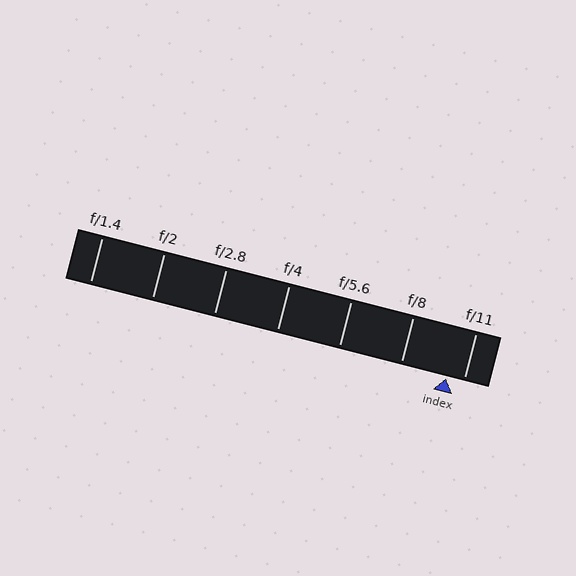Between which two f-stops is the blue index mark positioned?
The index mark is between f/8 and f/11.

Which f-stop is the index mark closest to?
The index mark is closest to f/11.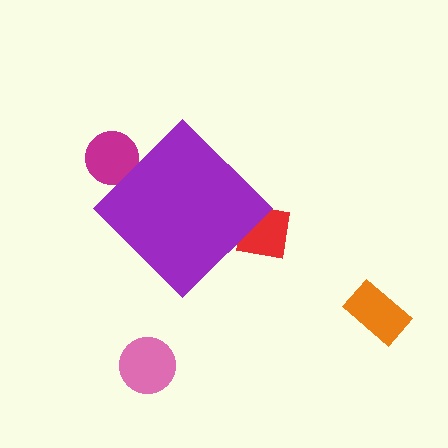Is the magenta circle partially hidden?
Yes, the magenta circle is partially hidden behind the purple diamond.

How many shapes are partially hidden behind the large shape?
2 shapes are partially hidden.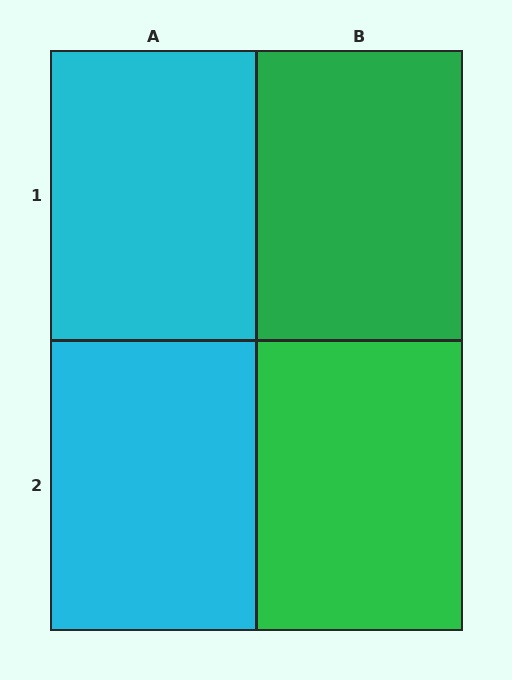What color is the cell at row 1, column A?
Cyan.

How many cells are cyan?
2 cells are cyan.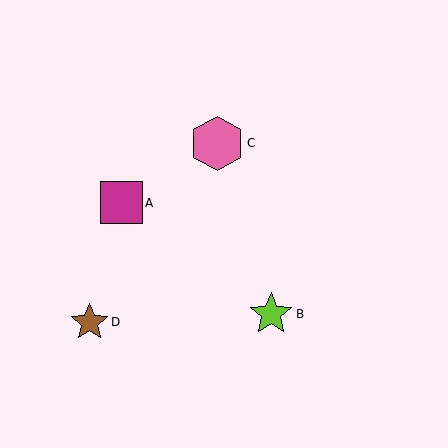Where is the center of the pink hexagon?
The center of the pink hexagon is at (217, 143).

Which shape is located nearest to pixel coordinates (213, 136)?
The pink hexagon (labeled C) at (217, 143) is nearest to that location.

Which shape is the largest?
The pink hexagon (labeled C) is the largest.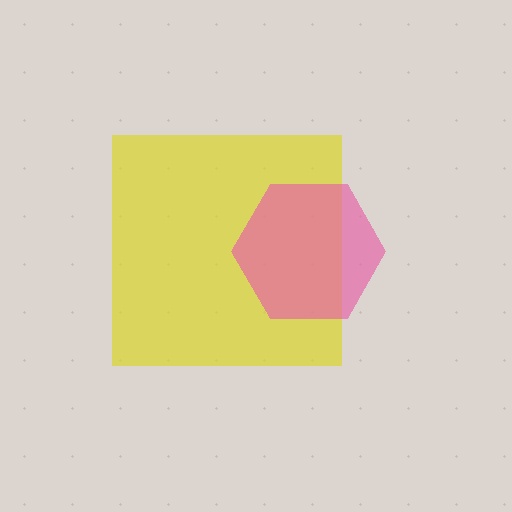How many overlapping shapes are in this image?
There are 2 overlapping shapes in the image.